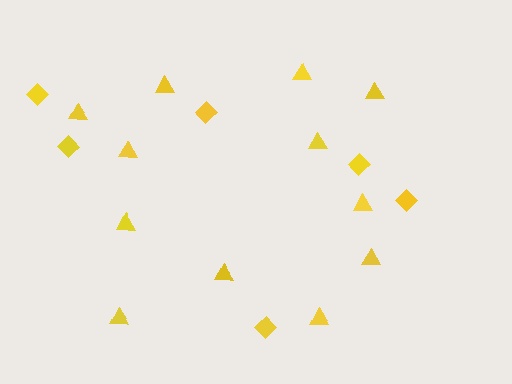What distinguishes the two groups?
There are 2 groups: one group of triangles (12) and one group of diamonds (6).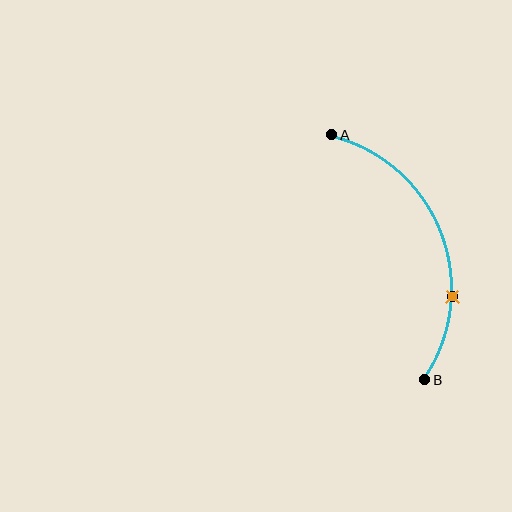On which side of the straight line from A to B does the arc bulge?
The arc bulges to the right of the straight line connecting A and B.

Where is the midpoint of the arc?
The arc midpoint is the point on the curve farthest from the straight line joining A and B. It sits to the right of that line.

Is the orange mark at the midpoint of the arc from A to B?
No. The orange mark lies on the arc but is closer to endpoint B. The arc midpoint would be at the point on the curve equidistant along the arc from both A and B.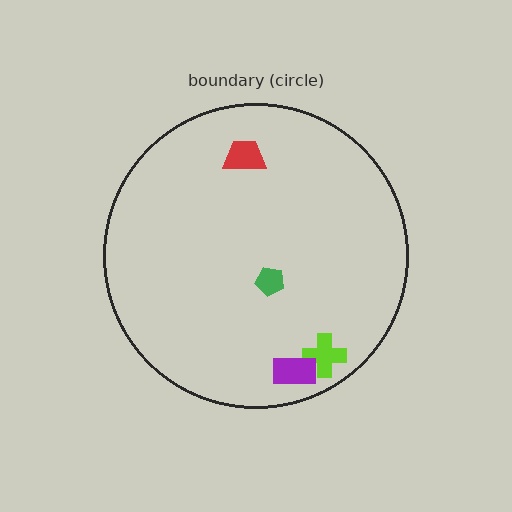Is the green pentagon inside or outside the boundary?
Inside.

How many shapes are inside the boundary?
4 inside, 0 outside.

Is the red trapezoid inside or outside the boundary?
Inside.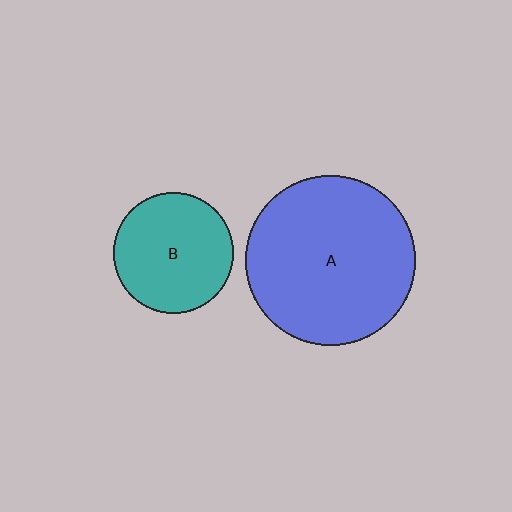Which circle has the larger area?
Circle A (blue).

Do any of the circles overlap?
No, none of the circles overlap.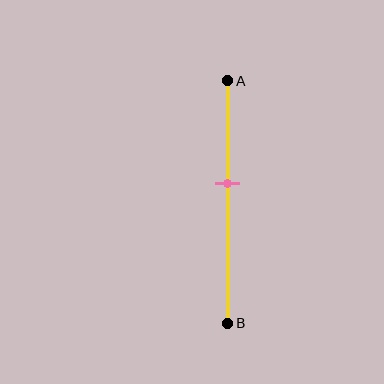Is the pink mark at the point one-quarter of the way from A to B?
No, the mark is at about 40% from A, not at the 25% one-quarter point.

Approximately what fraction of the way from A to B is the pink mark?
The pink mark is approximately 40% of the way from A to B.